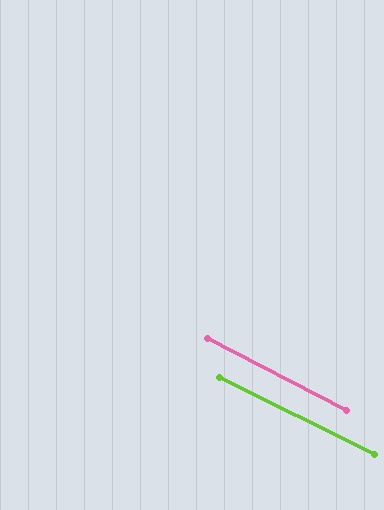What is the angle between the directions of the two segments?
Approximately 1 degree.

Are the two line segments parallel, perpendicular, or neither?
Parallel — their directions differ by only 0.7°.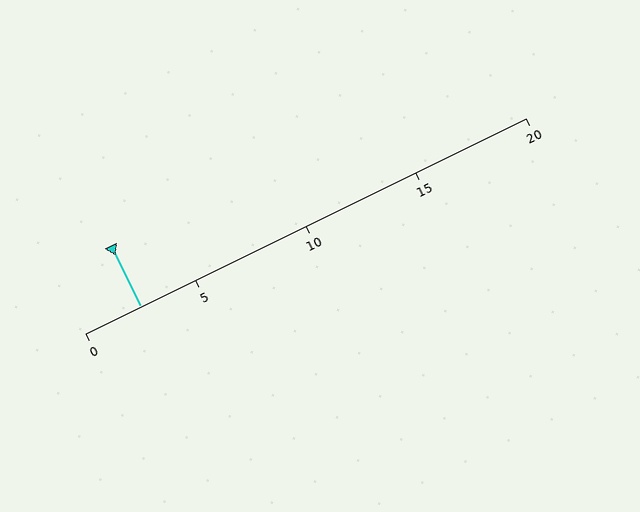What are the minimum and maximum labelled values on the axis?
The axis runs from 0 to 20.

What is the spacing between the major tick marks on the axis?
The major ticks are spaced 5 apart.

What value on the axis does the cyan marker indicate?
The marker indicates approximately 2.5.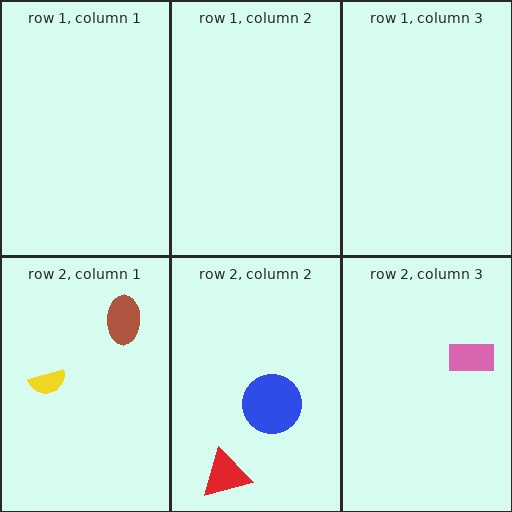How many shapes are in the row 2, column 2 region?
2.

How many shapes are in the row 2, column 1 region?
2.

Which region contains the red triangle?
The row 2, column 2 region.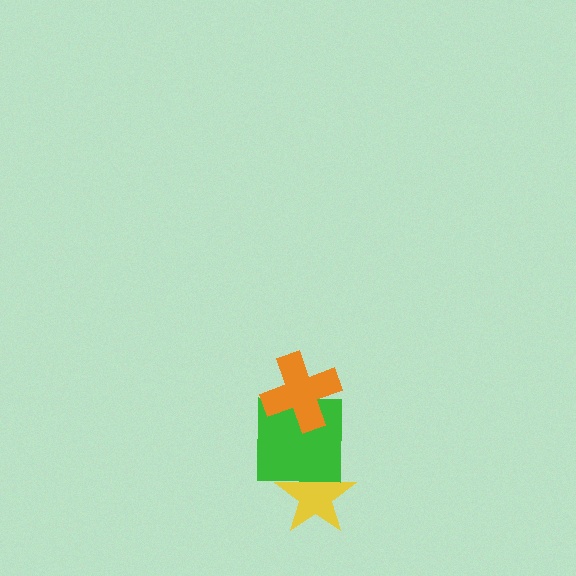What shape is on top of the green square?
The orange cross is on top of the green square.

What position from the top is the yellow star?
The yellow star is 3rd from the top.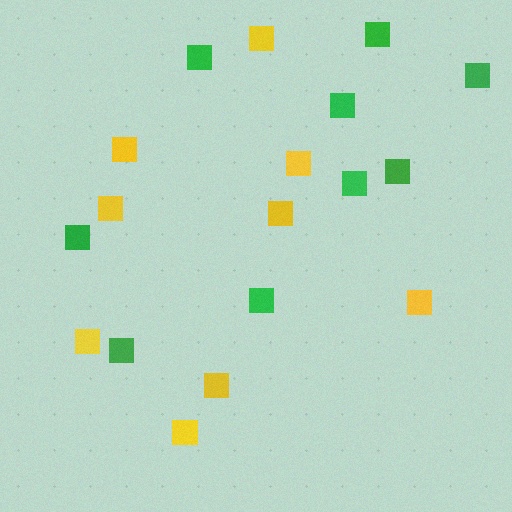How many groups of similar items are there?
There are 2 groups: one group of green squares (9) and one group of yellow squares (9).